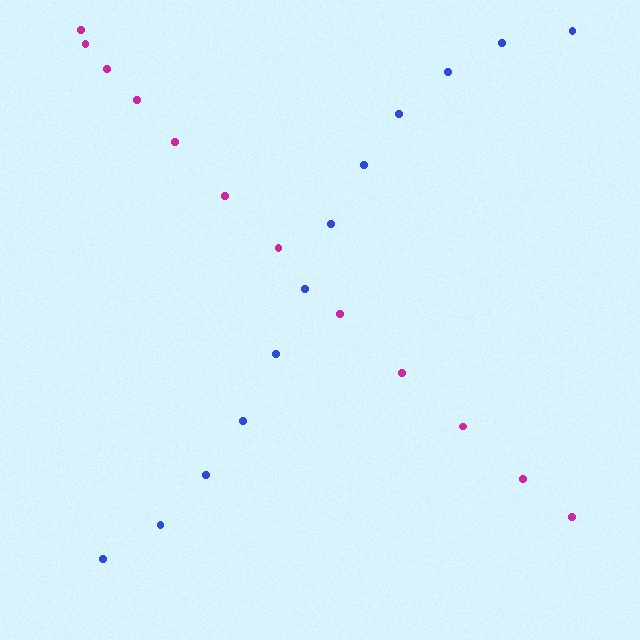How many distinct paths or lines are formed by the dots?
There are 2 distinct paths.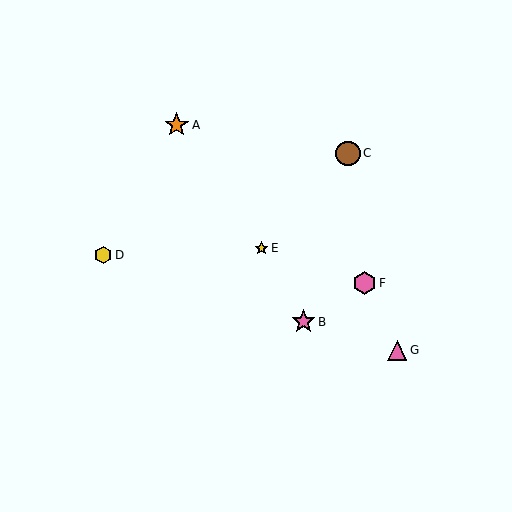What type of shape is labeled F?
Shape F is a pink hexagon.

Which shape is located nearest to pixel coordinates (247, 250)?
The yellow star (labeled E) at (262, 248) is nearest to that location.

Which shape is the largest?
The brown circle (labeled C) is the largest.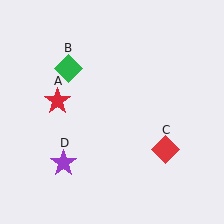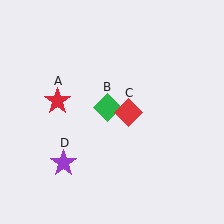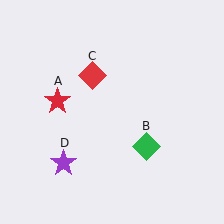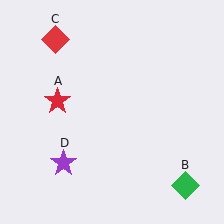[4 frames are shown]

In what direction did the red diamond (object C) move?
The red diamond (object C) moved up and to the left.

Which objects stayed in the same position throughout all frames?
Red star (object A) and purple star (object D) remained stationary.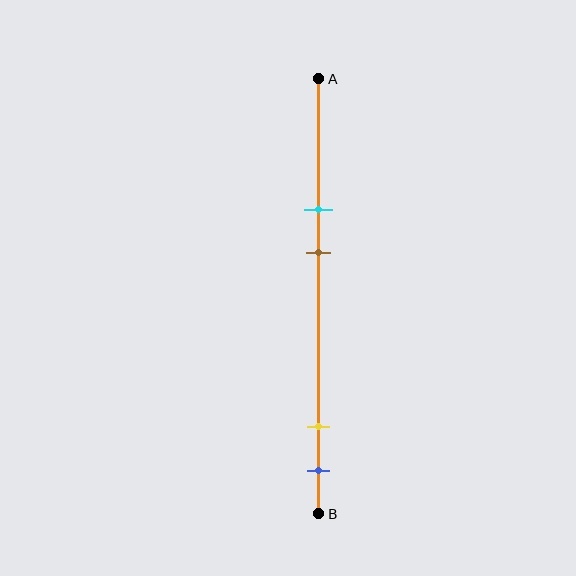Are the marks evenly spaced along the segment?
No, the marks are not evenly spaced.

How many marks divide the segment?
There are 4 marks dividing the segment.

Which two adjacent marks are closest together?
The yellow and blue marks are the closest adjacent pair.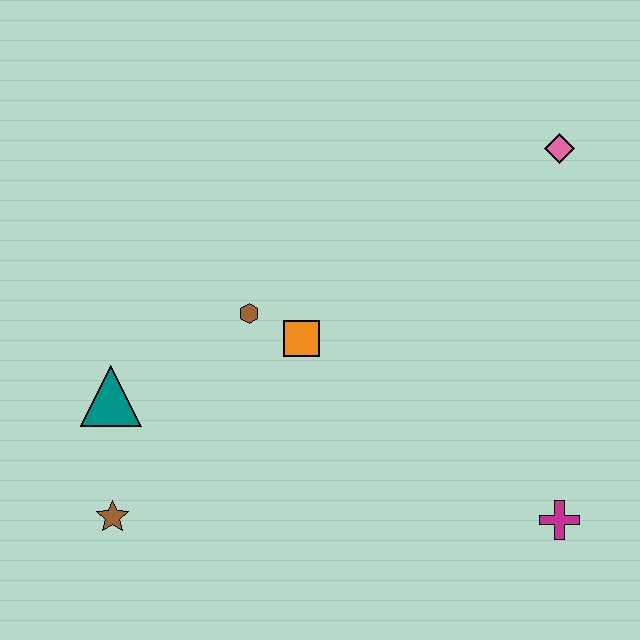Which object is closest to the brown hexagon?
The orange square is closest to the brown hexagon.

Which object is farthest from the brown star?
The pink diamond is farthest from the brown star.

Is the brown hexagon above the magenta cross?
Yes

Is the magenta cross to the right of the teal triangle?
Yes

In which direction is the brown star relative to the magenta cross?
The brown star is to the left of the magenta cross.